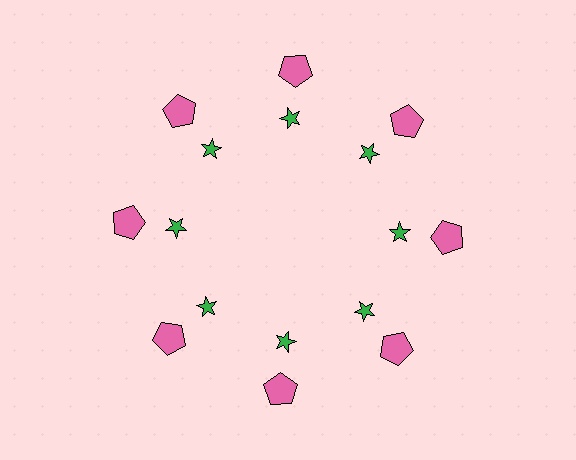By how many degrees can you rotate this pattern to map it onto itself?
The pattern maps onto itself every 45 degrees of rotation.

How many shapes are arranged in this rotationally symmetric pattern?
There are 16 shapes, arranged in 8 groups of 2.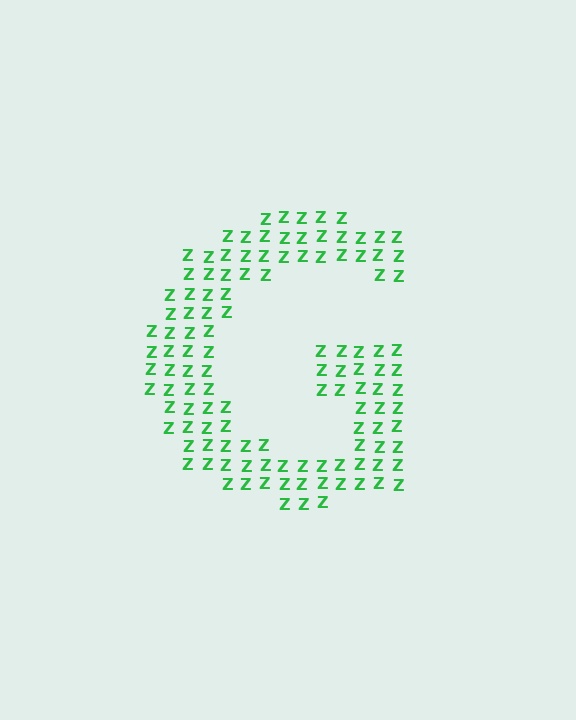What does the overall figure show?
The overall figure shows the letter G.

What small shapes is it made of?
It is made of small letter Z's.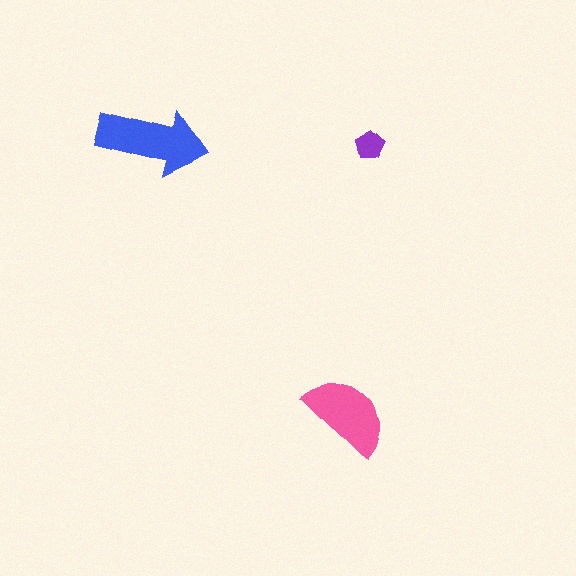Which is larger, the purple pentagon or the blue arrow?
The blue arrow.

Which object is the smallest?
The purple pentagon.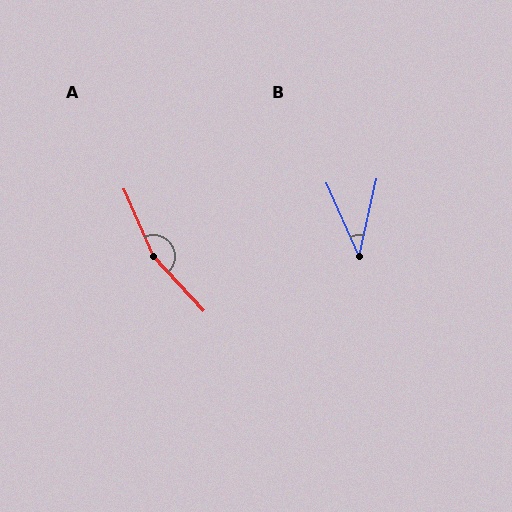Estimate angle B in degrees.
Approximately 36 degrees.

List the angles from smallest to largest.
B (36°), A (160°).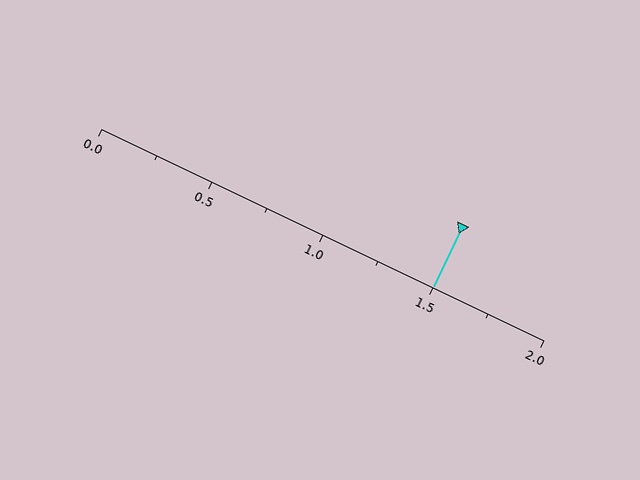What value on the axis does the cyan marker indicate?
The marker indicates approximately 1.5.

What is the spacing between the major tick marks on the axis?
The major ticks are spaced 0.5 apart.